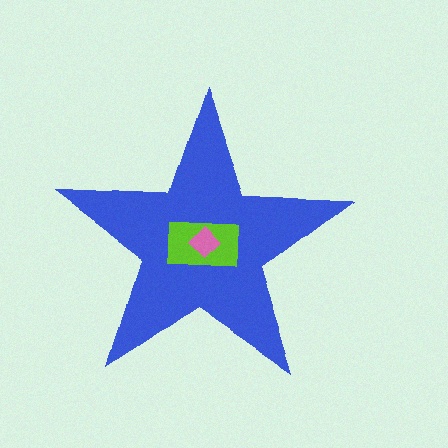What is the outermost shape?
The blue star.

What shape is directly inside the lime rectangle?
The pink diamond.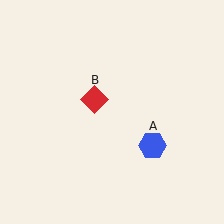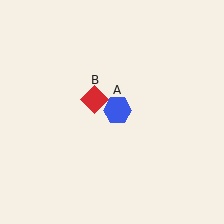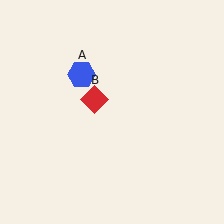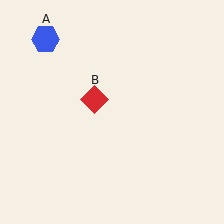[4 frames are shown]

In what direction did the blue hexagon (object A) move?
The blue hexagon (object A) moved up and to the left.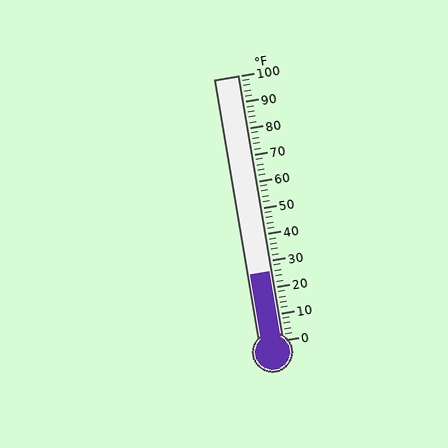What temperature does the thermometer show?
The thermometer shows approximately 26°F.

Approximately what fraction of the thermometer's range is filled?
The thermometer is filled to approximately 25% of its range.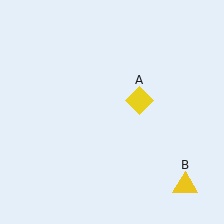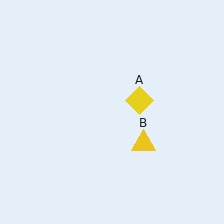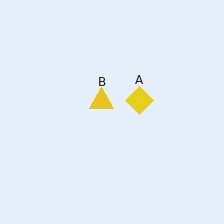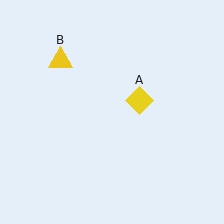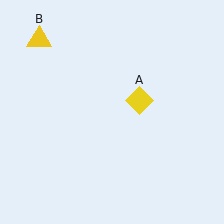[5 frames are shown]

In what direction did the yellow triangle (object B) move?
The yellow triangle (object B) moved up and to the left.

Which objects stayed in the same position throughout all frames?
Yellow diamond (object A) remained stationary.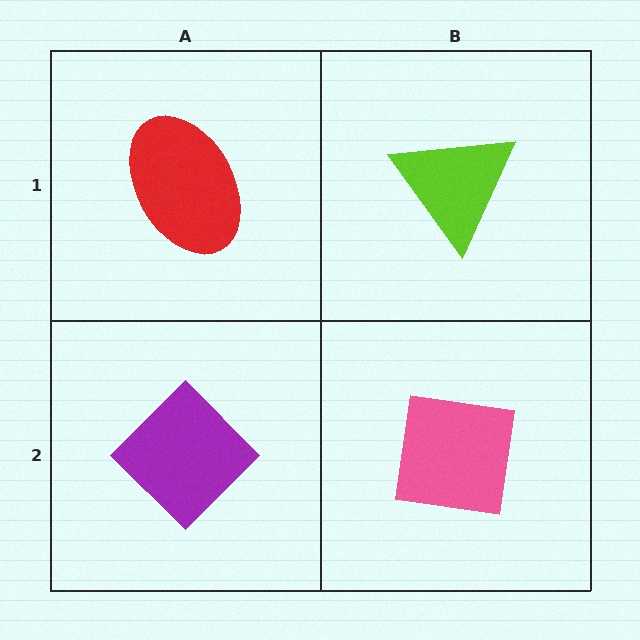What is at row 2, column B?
A pink square.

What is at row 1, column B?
A lime triangle.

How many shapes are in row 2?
2 shapes.